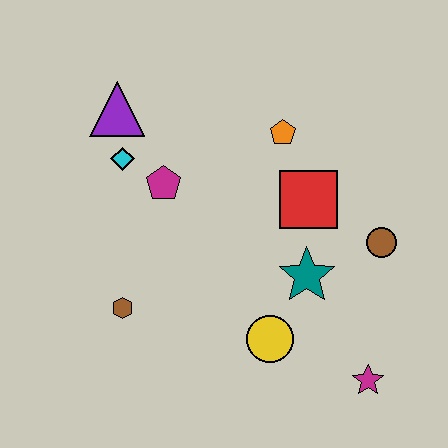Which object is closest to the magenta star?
The yellow circle is closest to the magenta star.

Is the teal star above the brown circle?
No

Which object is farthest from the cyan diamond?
The magenta star is farthest from the cyan diamond.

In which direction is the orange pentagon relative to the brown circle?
The orange pentagon is above the brown circle.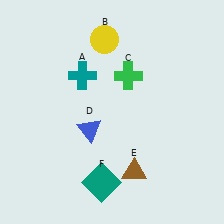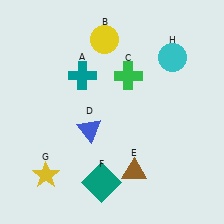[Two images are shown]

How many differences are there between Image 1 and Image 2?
There are 2 differences between the two images.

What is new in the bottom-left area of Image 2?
A yellow star (G) was added in the bottom-left area of Image 2.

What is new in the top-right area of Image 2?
A cyan circle (H) was added in the top-right area of Image 2.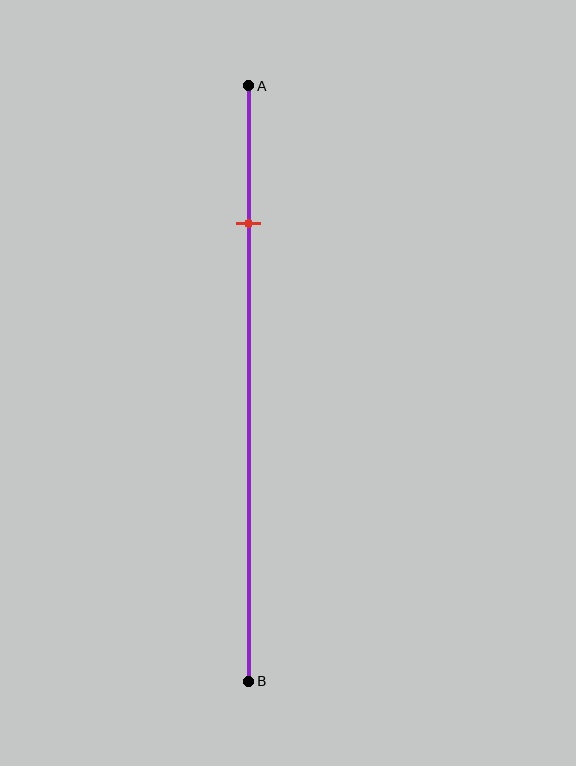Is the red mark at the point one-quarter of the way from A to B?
Yes, the mark is approximately at the one-quarter point.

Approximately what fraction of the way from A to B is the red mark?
The red mark is approximately 25% of the way from A to B.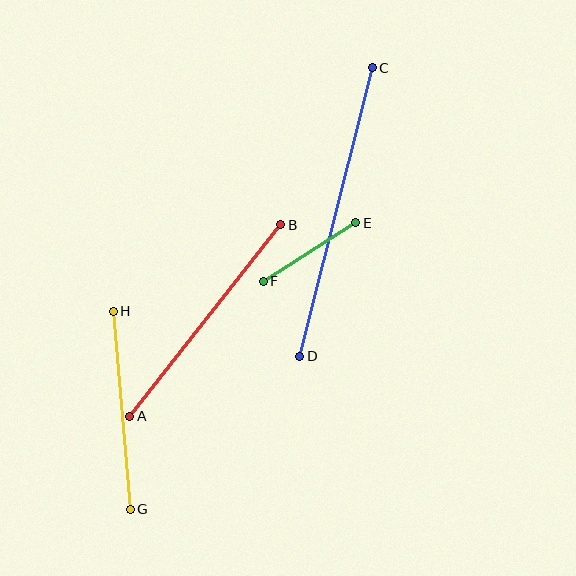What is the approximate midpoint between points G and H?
The midpoint is at approximately (122, 410) pixels.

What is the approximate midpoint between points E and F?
The midpoint is at approximately (310, 252) pixels.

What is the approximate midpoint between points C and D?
The midpoint is at approximately (336, 212) pixels.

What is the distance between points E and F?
The distance is approximately 109 pixels.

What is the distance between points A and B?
The distance is approximately 244 pixels.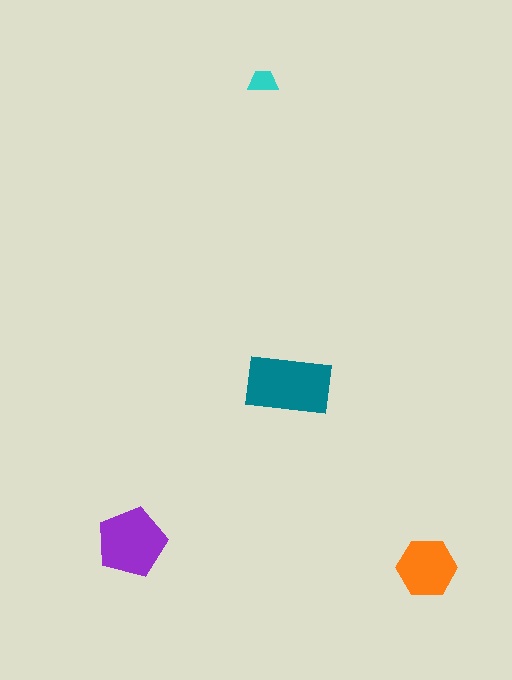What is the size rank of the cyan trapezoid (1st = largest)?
4th.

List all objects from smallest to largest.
The cyan trapezoid, the orange hexagon, the purple pentagon, the teal rectangle.